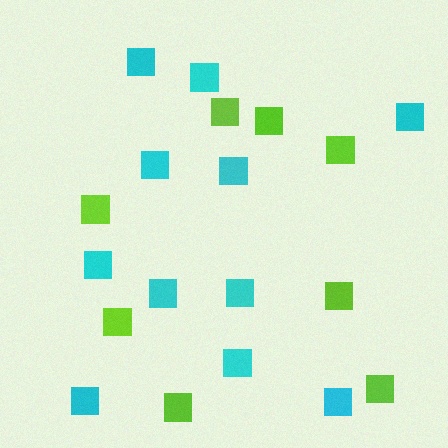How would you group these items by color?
There are 2 groups: one group of cyan squares (11) and one group of lime squares (8).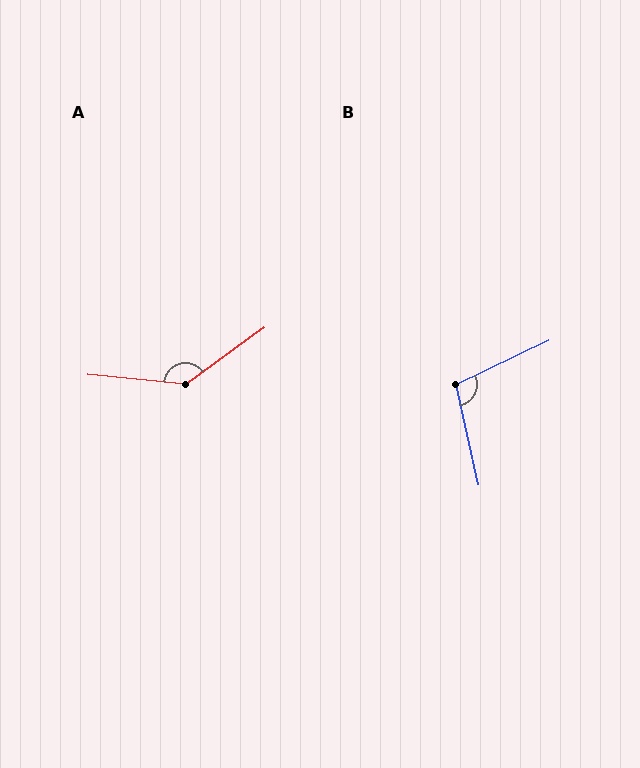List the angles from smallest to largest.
B (103°), A (139°).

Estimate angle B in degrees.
Approximately 103 degrees.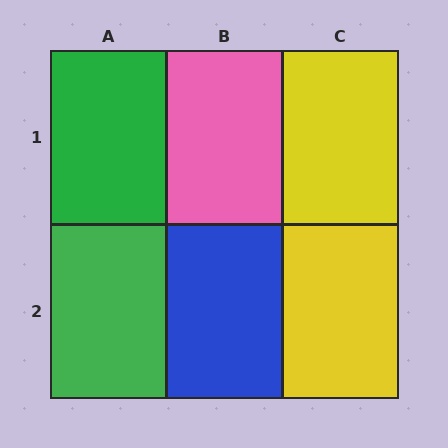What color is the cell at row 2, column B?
Blue.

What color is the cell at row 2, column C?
Yellow.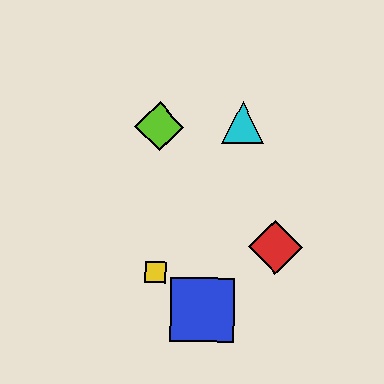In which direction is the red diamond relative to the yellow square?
The red diamond is to the right of the yellow square.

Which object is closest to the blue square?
The yellow square is closest to the blue square.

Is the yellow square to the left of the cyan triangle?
Yes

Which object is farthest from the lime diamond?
The blue square is farthest from the lime diamond.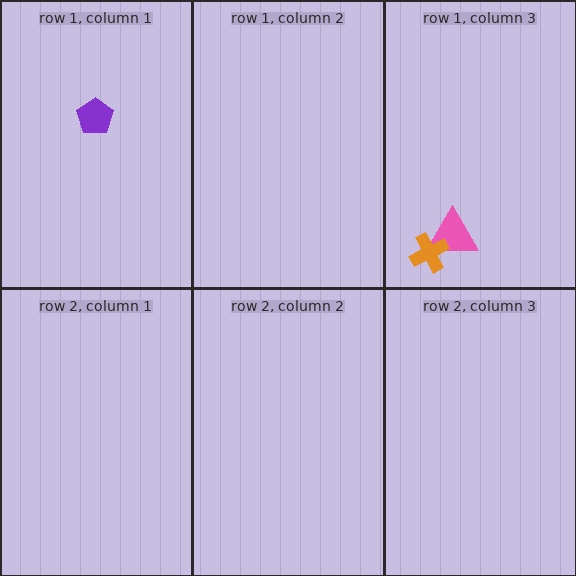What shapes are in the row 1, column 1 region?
The purple pentagon.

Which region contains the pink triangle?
The row 1, column 3 region.